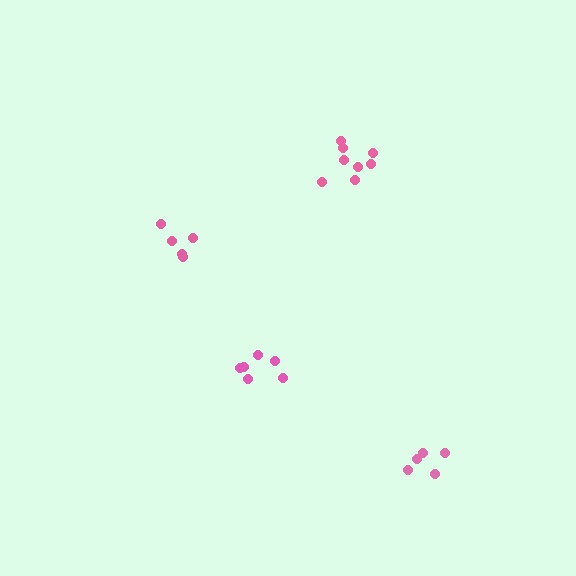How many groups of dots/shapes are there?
There are 4 groups.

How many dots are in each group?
Group 1: 6 dots, Group 2: 8 dots, Group 3: 5 dots, Group 4: 5 dots (24 total).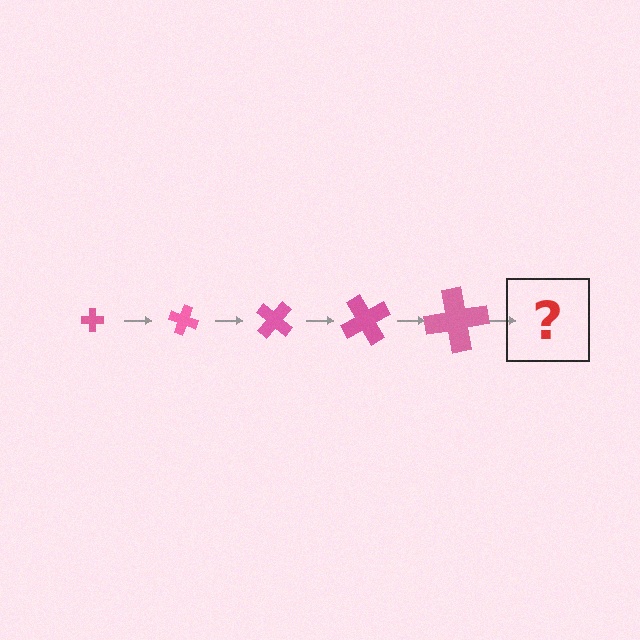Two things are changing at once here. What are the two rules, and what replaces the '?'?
The two rules are that the cross grows larger each step and it rotates 20 degrees each step. The '?' should be a cross, larger than the previous one and rotated 100 degrees from the start.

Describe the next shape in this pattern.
It should be a cross, larger than the previous one and rotated 100 degrees from the start.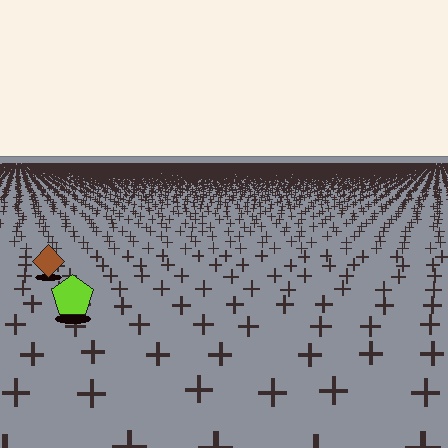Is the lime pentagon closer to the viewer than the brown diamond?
Yes. The lime pentagon is closer — you can tell from the texture gradient: the ground texture is coarser near it.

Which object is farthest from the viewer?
The brown diamond is farthest from the viewer. It appears smaller and the ground texture around it is denser.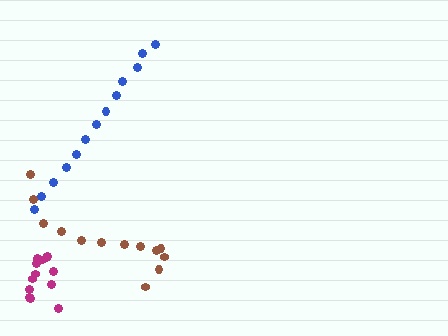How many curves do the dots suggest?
There are 3 distinct paths.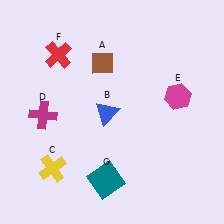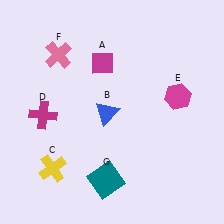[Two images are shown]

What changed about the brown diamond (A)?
In Image 1, A is brown. In Image 2, it changed to magenta.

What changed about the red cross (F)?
In Image 1, F is red. In Image 2, it changed to pink.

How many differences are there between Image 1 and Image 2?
There are 2 differences between the two images.